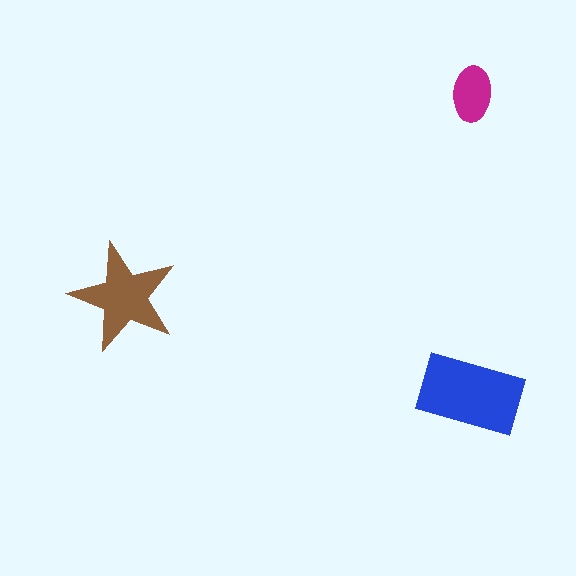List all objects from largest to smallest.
The blue rectangle, the brown star, the magenta ellipse.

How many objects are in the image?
There are 3 objects in the image.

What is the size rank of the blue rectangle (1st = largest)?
1st.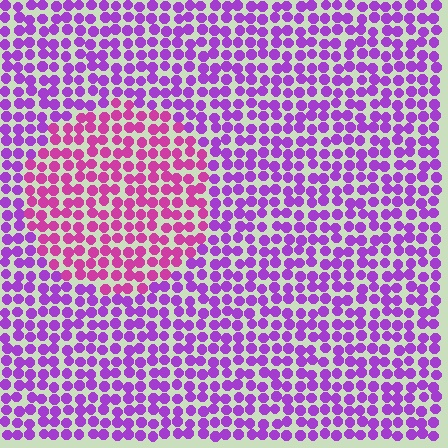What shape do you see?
I see a circle.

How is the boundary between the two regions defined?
The boundary is defined purely by a slight shift in hue (about 35 degrees). Spacing, size, and orientation are identical on both sides.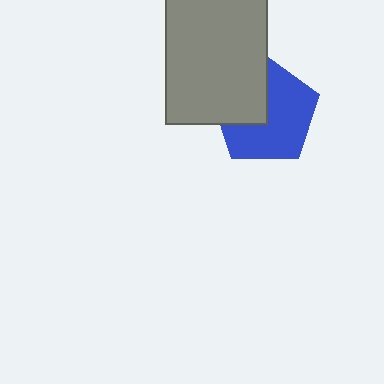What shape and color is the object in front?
The object in front is a gray rectangle.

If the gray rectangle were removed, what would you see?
You would see the complete blue pentagon.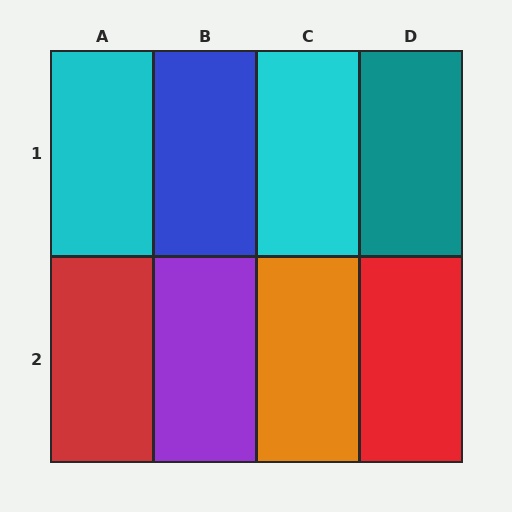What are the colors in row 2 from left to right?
Red, purple, orange, red.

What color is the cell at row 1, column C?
Cyan.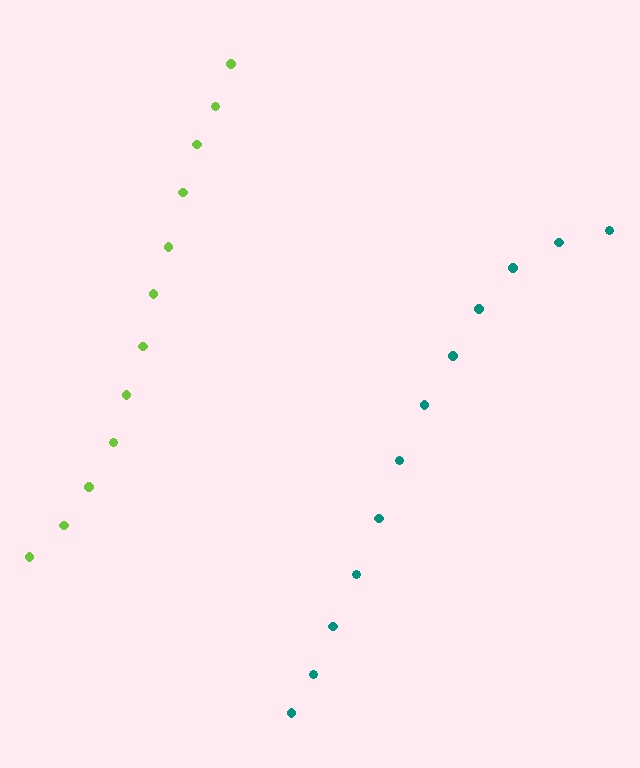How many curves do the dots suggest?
There are 2 distinct paths.